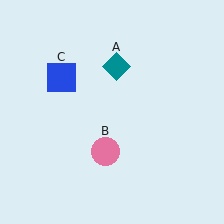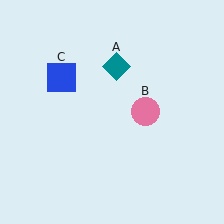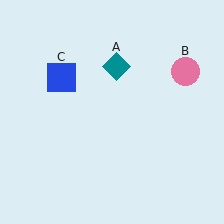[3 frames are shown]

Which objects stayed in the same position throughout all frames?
Teal diamond (object A) and blue square (object C) remained stationary.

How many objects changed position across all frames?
1 object changed position: pink circle (object B).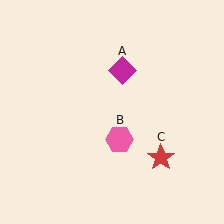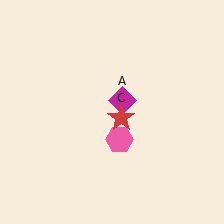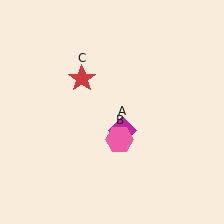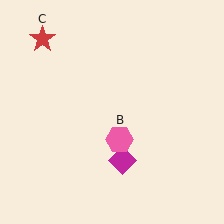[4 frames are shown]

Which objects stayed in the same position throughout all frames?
Pink hexagon (object B) remained stationary.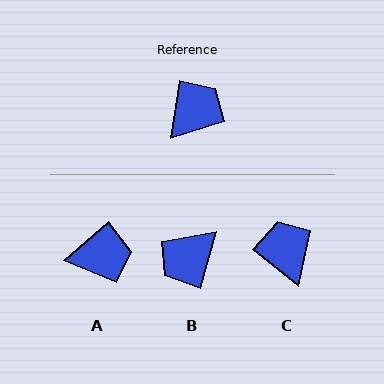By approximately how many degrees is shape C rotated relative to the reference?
Approximately 60 degrees counter-clockwise.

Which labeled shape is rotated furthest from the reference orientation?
B, about 172 degrees away.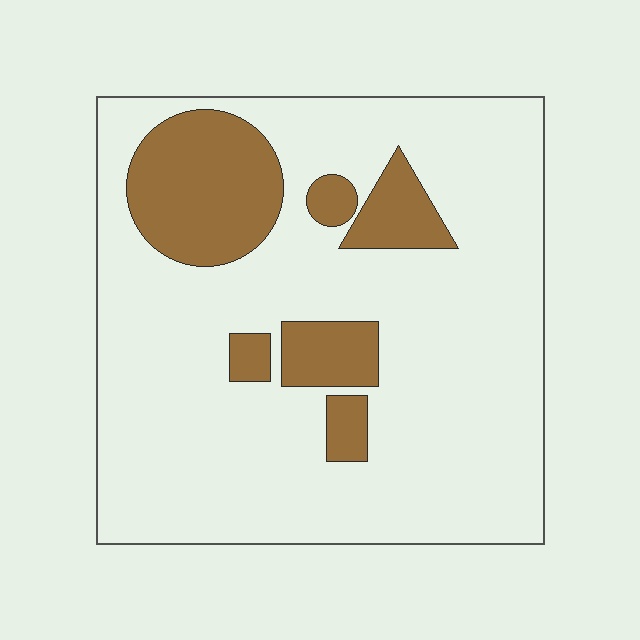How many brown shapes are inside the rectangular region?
6.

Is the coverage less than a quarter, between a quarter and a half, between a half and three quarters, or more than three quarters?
Less than a quarter.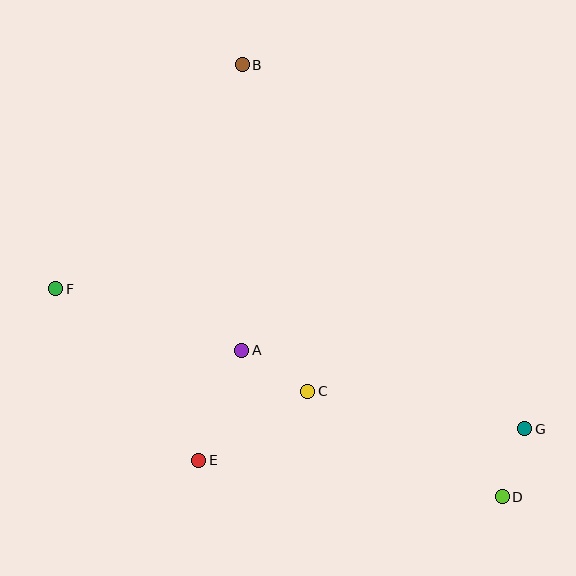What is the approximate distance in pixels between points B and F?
The distance between B and F is approximately 292 pixels.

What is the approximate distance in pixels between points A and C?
The distance between A and C is approximately 78 pixels.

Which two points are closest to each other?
Points D and G are closest to each other.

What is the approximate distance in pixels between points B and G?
The distance between B and G is approximately 461 pixels.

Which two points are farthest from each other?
Points B and D are farthest from each other.